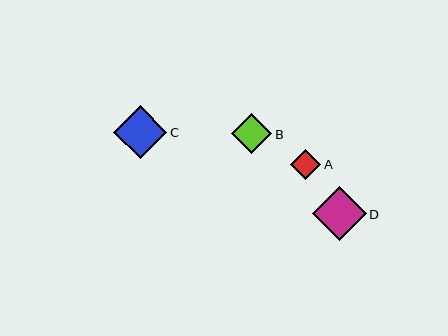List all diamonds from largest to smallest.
From largest to smallest: D, C, B, A.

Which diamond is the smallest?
Diamond A is the smallest with a size of approximately 30 pixels.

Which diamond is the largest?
Diamond D is the largest with a size of approximately 54 pixels.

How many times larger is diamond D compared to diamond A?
Diamond D is approximately 1.8 times the size of diamond A.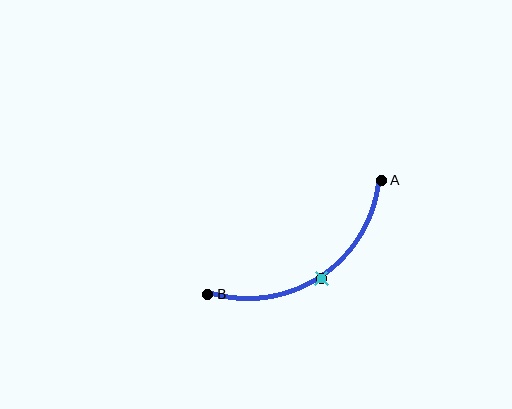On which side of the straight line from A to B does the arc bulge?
The arc bulges below the straight line connecting A and B.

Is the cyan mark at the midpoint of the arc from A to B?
Yes. The cyan mark lies on the arc at equal arc-length from both A and B — it is the arc midpoint.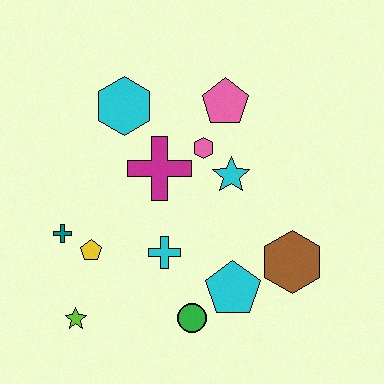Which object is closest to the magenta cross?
The pink hexagon is closest to the magenta cross.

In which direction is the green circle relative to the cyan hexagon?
The green circle is below the cyan hexagon.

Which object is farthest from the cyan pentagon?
The cyan hexagon is farthest from the cyan pentagon.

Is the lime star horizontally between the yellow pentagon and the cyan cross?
No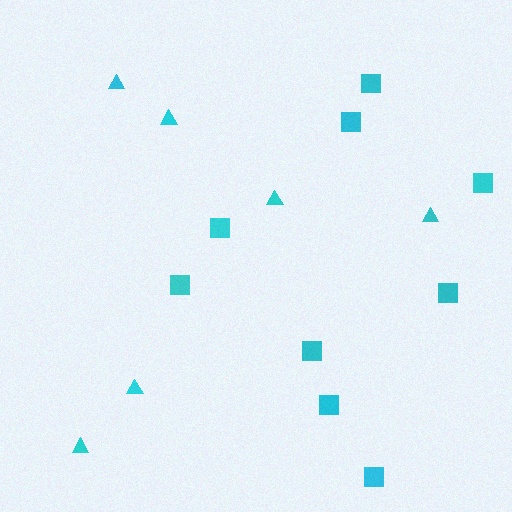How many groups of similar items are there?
There are 2 groups: one group of triangles (6) and one group of squares (9).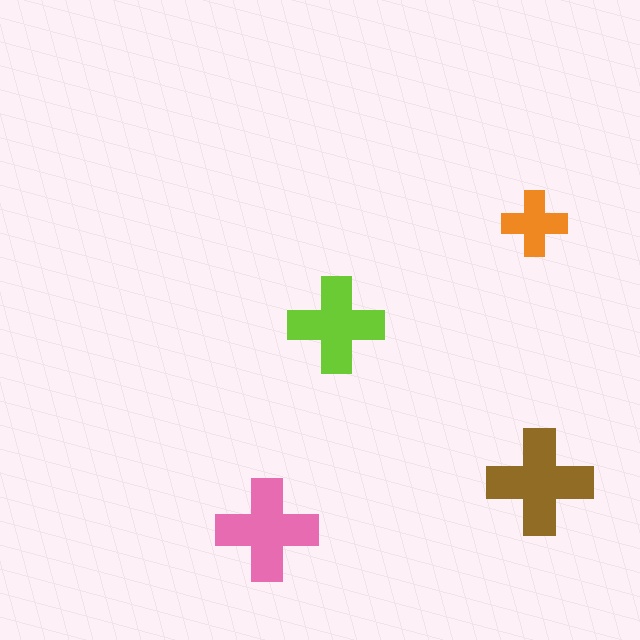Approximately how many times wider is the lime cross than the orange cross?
About 1.5 times wider.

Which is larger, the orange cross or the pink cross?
The pink one.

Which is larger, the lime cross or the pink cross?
The pink one.